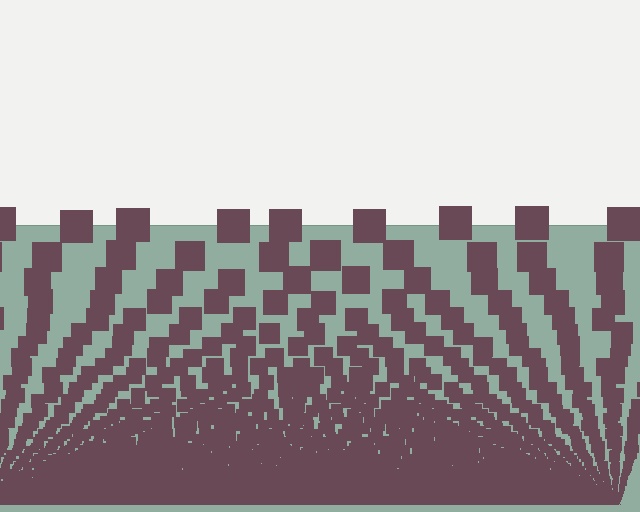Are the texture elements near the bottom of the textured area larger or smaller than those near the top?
Smaller. The gradient is inverted — elements near the bottom are smaller and denser.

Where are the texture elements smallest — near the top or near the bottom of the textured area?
Near the bottom.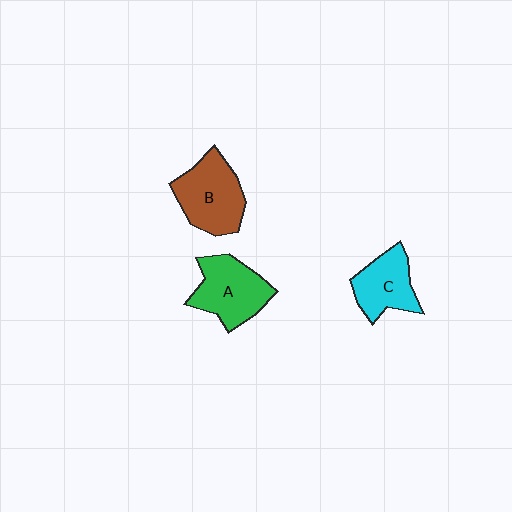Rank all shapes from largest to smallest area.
From largest to smallest: B (brown), A (green), C (cyan).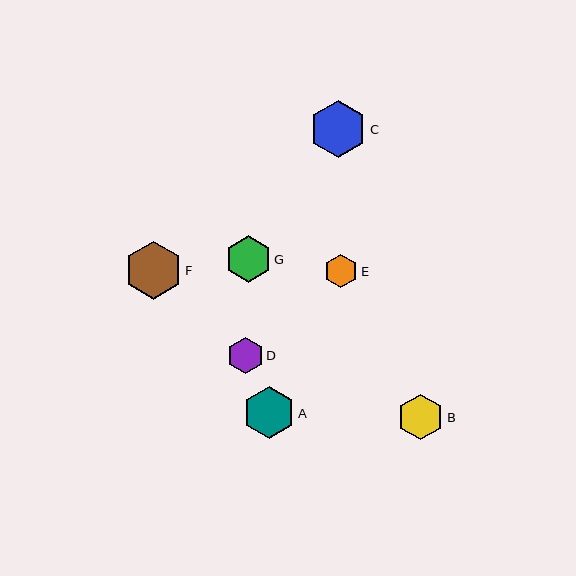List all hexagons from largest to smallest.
From largest to smallest: F, C, A, G, B, D, E.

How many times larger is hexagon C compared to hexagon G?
Hexagon C is approximately 1.2 times the size of hexagon G.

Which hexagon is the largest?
Hexagon F is the largest with a size of approximately 58 pixels.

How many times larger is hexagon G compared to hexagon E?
Hexagon G is approximately 1.4 times the size of hexagon E.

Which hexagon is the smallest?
Hexagon E is the smallest with a size of approximately 34 pixels.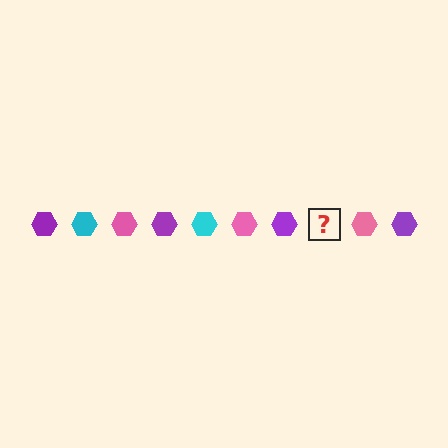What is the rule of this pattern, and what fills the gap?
The rule is that the pattern cycles through purple, cyan, pink hexagons. The gap should be filled with a cyan hexagon.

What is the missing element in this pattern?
The missing element is a cyan hexagon.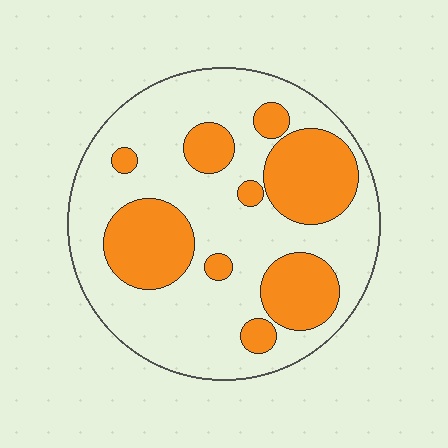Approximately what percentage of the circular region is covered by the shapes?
Approximately 30%.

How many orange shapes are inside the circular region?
9.